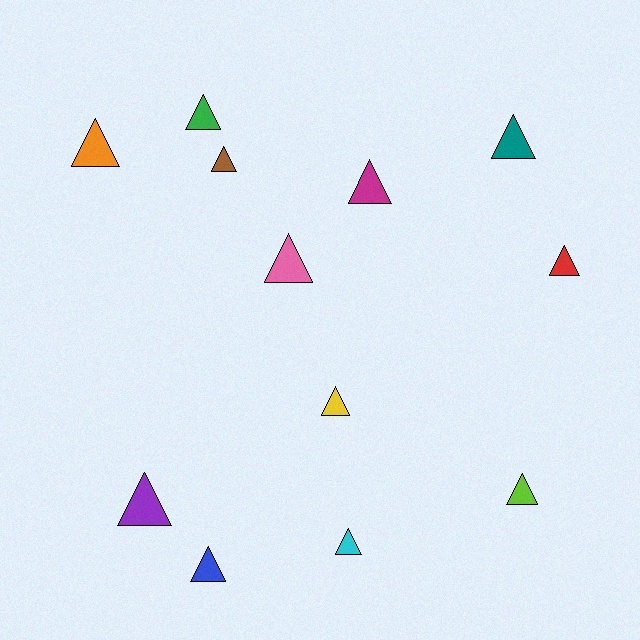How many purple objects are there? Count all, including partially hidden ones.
There is 1 purple object.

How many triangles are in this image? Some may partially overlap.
There are 12 triangles.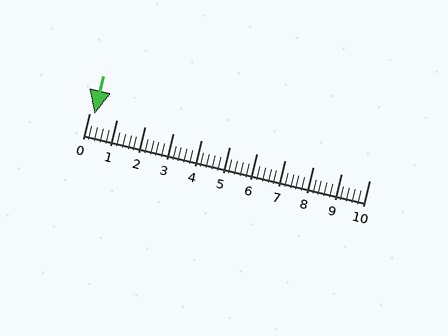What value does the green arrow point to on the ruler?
The green arrow points to approximately 0.2.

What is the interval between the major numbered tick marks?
The major tick marks are spaced 1 units apart.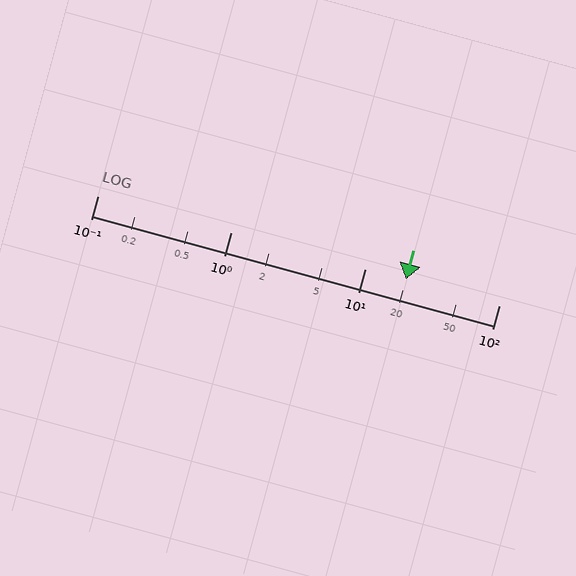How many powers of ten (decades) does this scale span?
The scale spans 3 decades, from 0.1 to 100.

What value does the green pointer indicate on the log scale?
The pointer indicates approximately 20.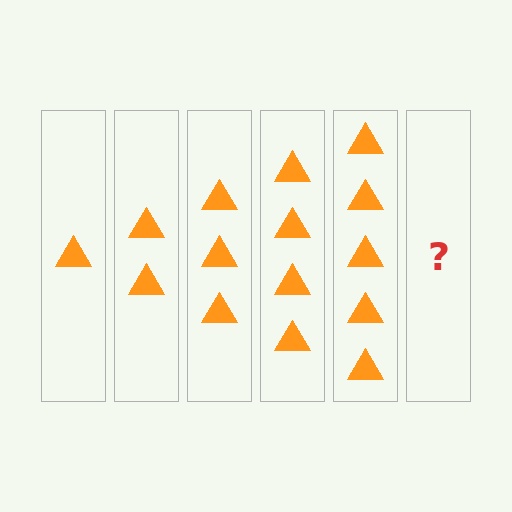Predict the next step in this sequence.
The next step is 6 triangles.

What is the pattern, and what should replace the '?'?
The pattern is that each step adds one more triangle. The '?' should be 6 triangles.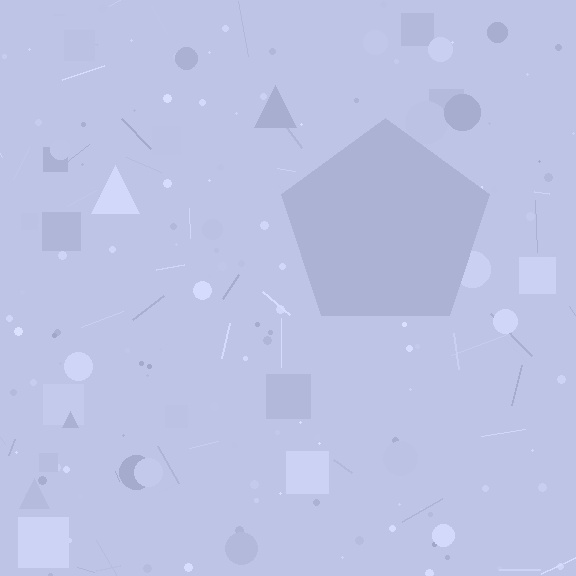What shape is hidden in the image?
A pentagon is hidden in the image.